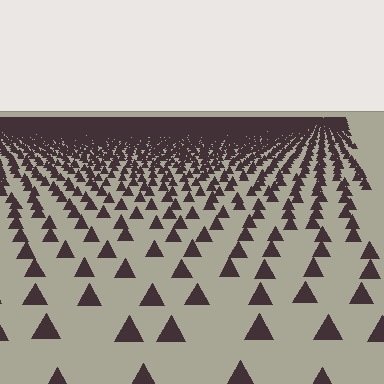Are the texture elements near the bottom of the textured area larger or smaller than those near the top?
Larger. Near the bottom, elements are closer to the viewer and appear at a bigger on-screen size.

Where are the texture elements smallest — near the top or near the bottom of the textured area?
Near the top.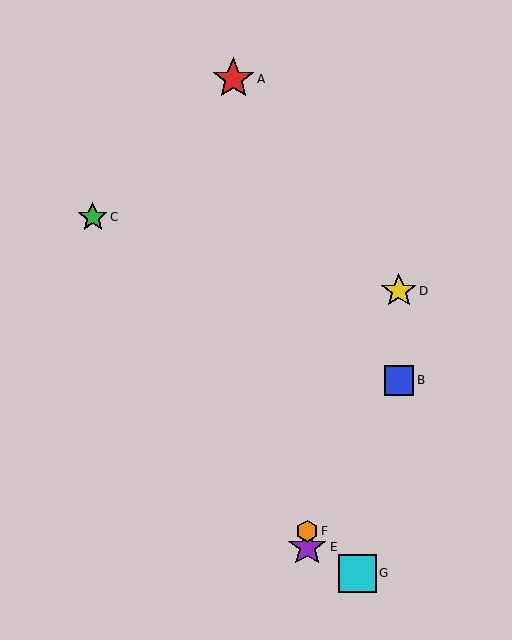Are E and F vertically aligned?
Yes, both are at x≈307.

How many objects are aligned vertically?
2 objects (E, F) are aligned vertically.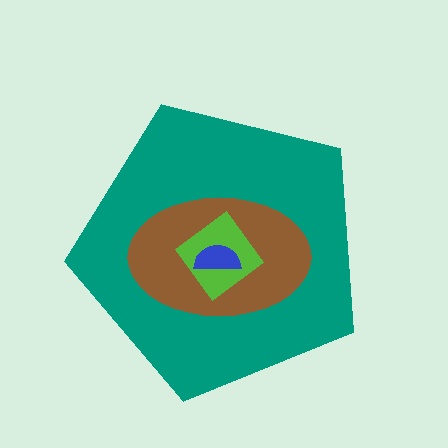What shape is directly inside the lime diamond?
The blue semicircle.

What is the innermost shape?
The blue semicircle.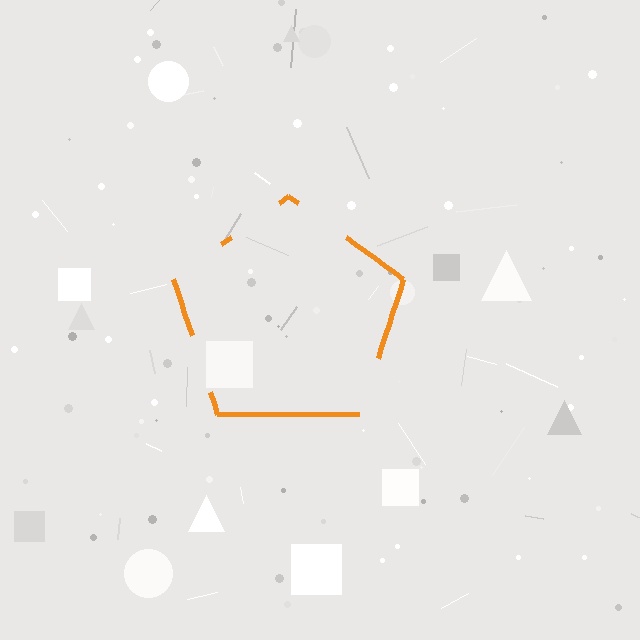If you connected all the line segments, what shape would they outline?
They would outline a pentagon.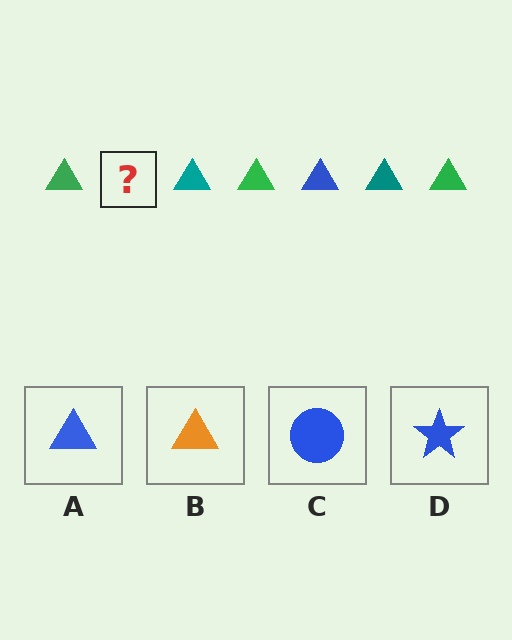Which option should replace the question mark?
Option A.